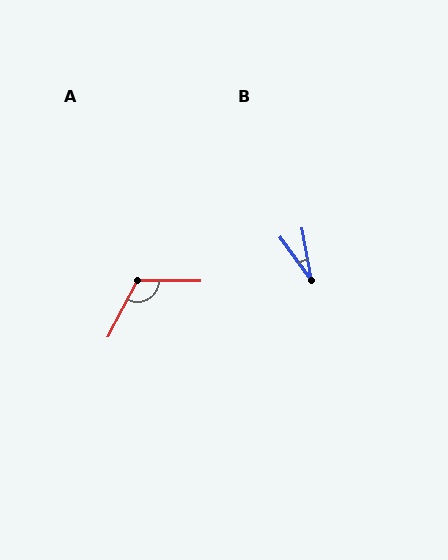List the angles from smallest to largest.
B (26°), A (117°).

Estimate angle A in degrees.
Approximately 117 degrees.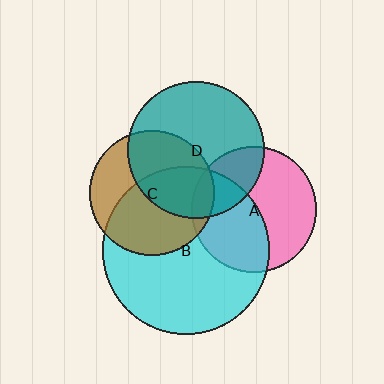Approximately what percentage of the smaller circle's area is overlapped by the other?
Approximately 45%.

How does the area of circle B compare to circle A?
Approximately 1.8 times.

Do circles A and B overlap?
Yes.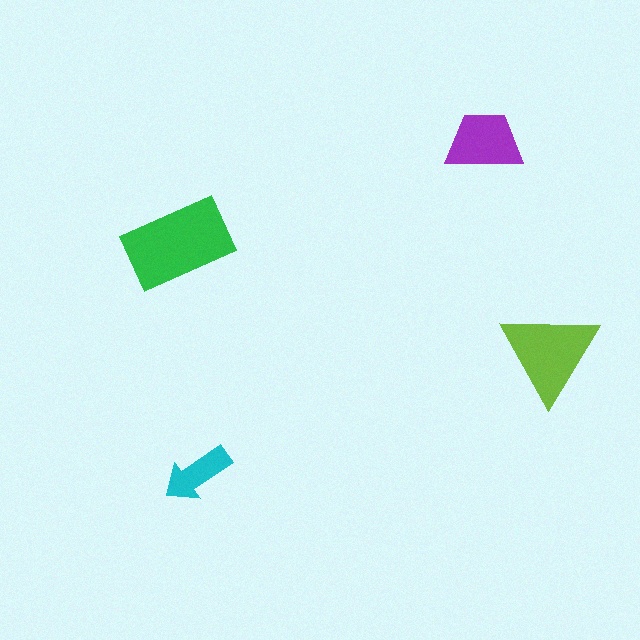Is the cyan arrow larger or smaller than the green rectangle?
Smaller.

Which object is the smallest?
The cyan arrow.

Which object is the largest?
The green rectangle.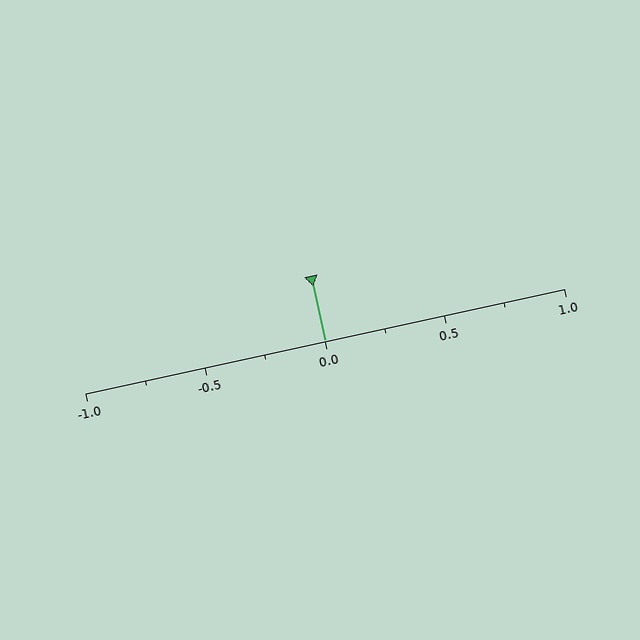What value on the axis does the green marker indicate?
The marker indicates approximately 0.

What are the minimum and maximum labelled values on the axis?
The axis runs from -1.0 to 1.0.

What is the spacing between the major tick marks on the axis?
The major ticks are spaced 0.5 apart.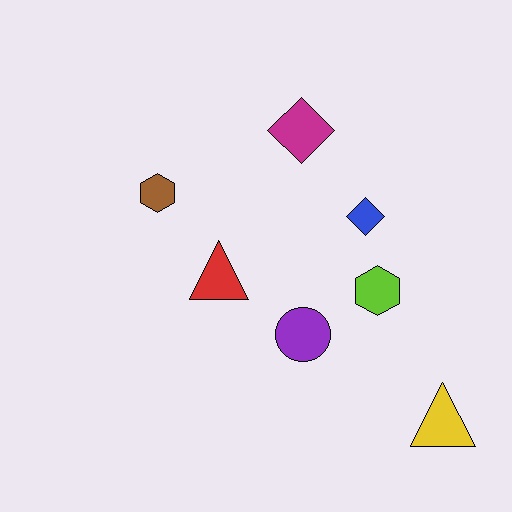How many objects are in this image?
There are 7 objects.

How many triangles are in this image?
There are 2 triangles.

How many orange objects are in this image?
There are no orange objects.